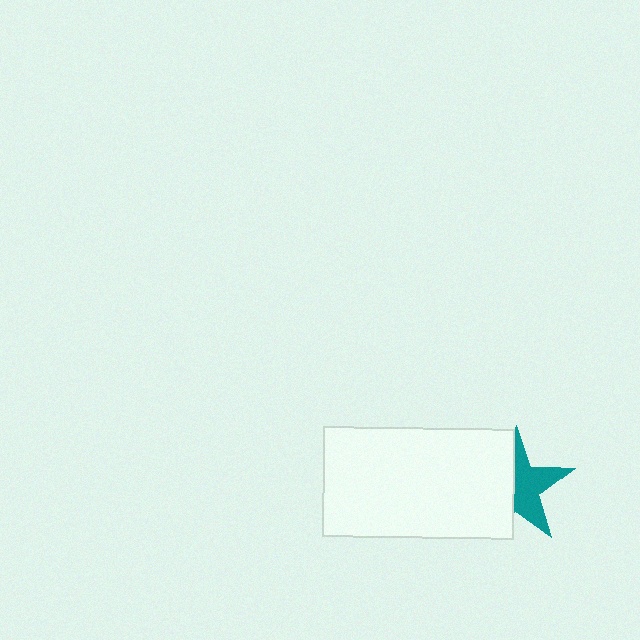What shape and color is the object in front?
The object in front is a white rectangle.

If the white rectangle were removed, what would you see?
You would see the complete teal star.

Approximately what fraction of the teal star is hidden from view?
Roughly 49% of the teal star is hidden behind the white rectangle.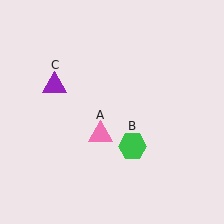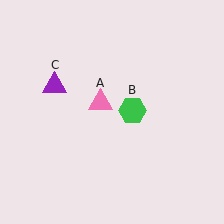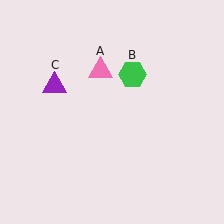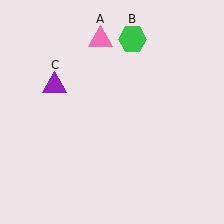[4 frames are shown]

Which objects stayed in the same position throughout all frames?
Purple triangle (object C) remained stationary.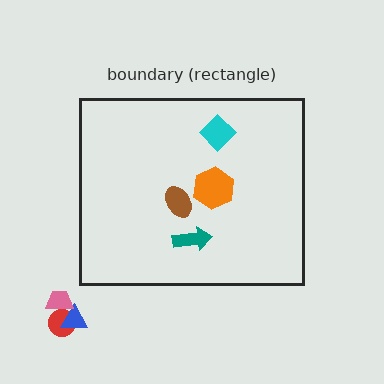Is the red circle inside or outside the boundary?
Outside.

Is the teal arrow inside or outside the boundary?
Inside.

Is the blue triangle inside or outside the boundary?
Outside.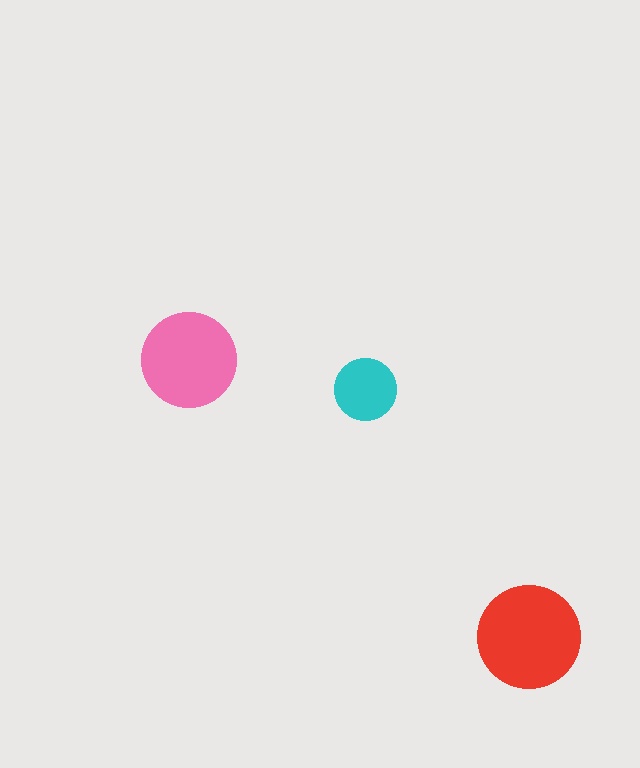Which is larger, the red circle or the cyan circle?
The red one.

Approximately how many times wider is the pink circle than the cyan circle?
About 1.5 times wider.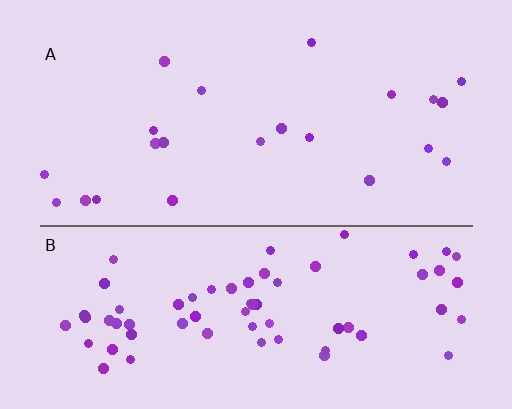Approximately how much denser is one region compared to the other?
Approximately 3.1× — region B over region A.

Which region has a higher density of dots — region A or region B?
B (the bottom).